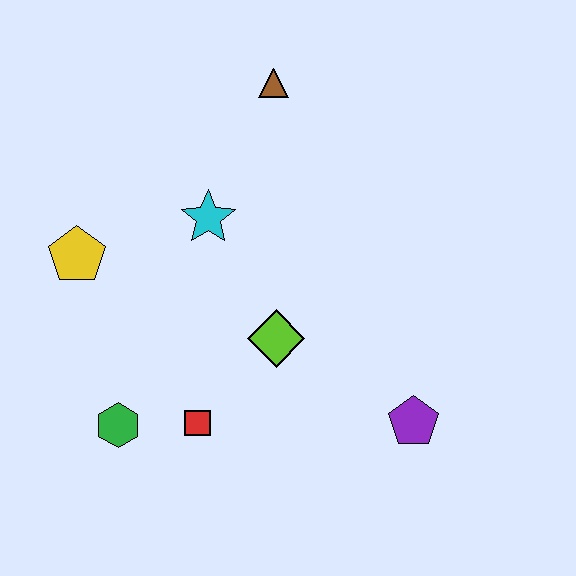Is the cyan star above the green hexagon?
Yes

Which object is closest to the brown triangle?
The cyan star is closest to the brown triangle.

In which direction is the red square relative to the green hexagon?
The red square is to the right of the green hexagon.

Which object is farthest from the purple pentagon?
The yellow pentagon is farthest from the purple pentagon.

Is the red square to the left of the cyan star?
Yes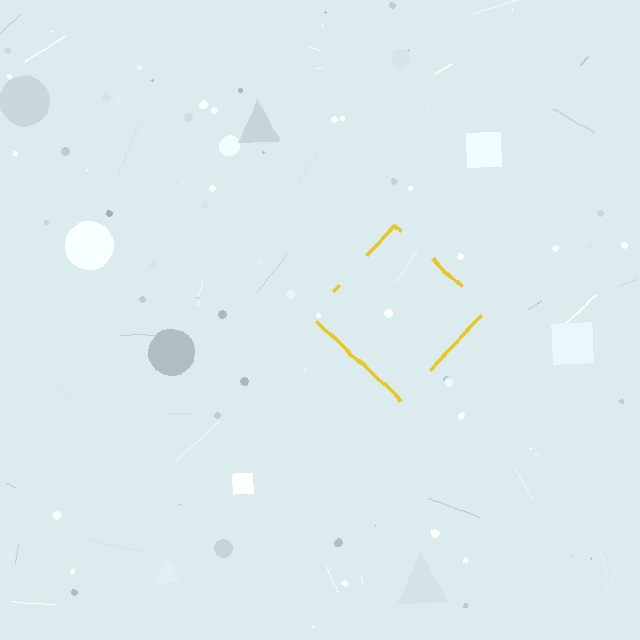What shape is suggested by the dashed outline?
The dashed outline suggests a diamond.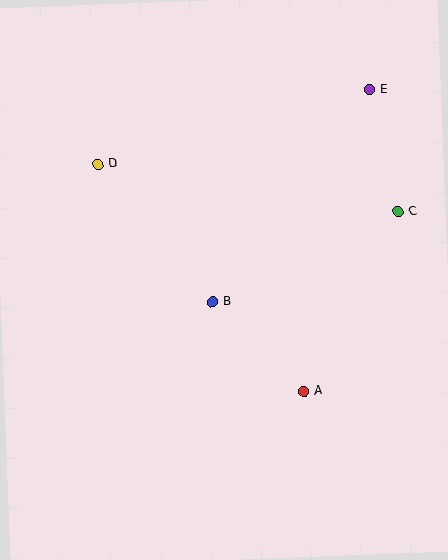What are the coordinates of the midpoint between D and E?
The midpoint between D and E is at (233, 127).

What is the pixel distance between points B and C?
The distance between B and C is 206 pixels.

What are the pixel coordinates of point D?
Point D is at (98, 164).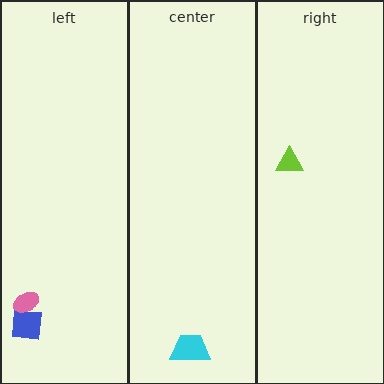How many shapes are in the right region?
1.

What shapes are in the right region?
The lime triangle.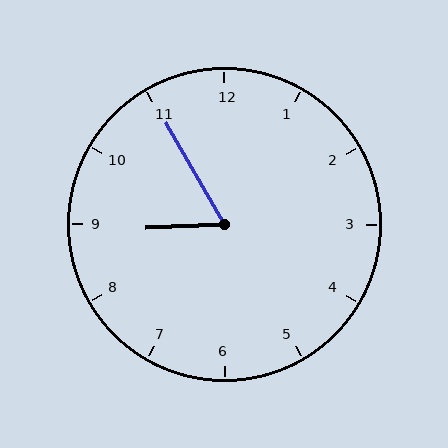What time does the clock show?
8:55.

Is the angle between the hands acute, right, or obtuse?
It is acute.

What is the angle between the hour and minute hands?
Approximately 62 degrees.